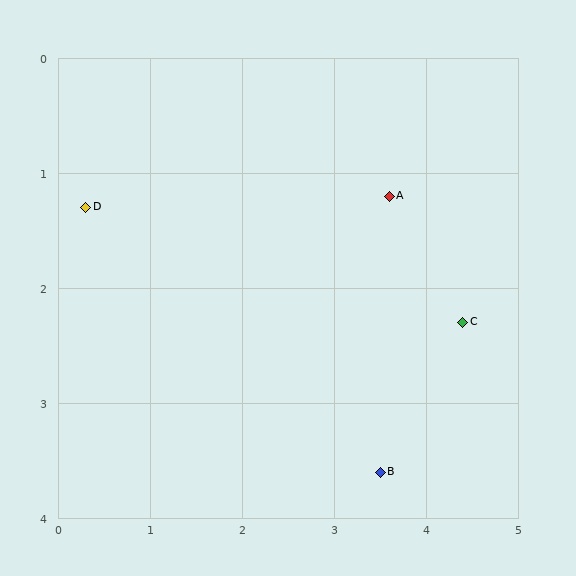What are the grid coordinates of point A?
Point A is at approximately (3.6, 1.2).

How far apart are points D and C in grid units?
Points D and C are about 4.2 grid units apart.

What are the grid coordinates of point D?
Point D is at approximately (0.3, 1.3).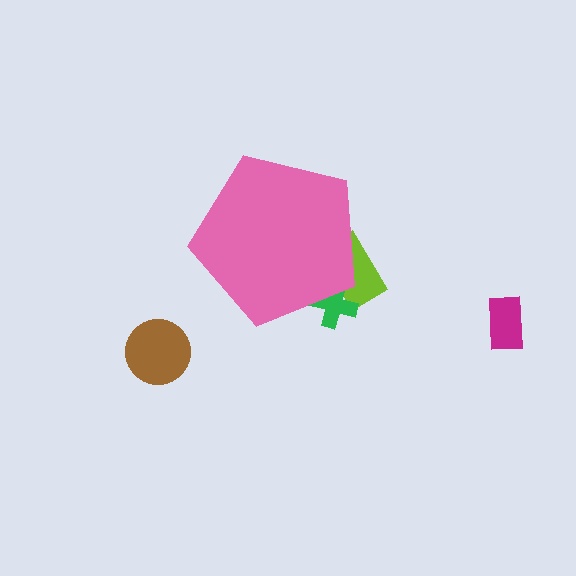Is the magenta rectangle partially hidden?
No, the magenta rectangle is fully visible.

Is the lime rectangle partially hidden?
Yes, the lime rectangle is partially hidden behind the pink pentagon.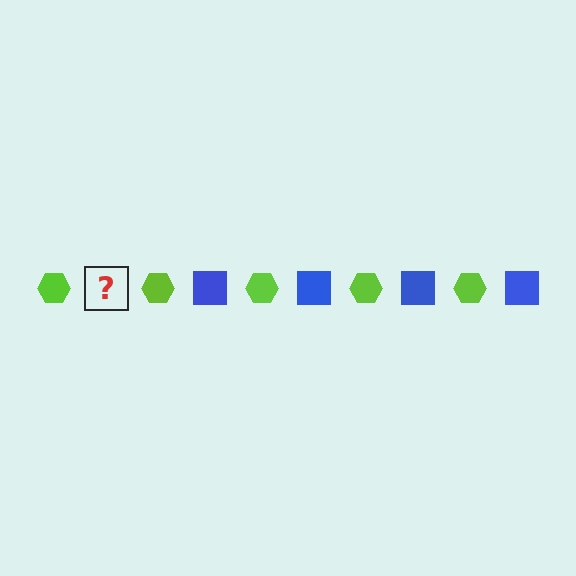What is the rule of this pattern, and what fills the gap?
The rule is that the pattern alternates between lime hexagon and blue square. The gap should be filled with a blue square.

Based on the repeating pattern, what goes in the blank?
The blank should be a blue square.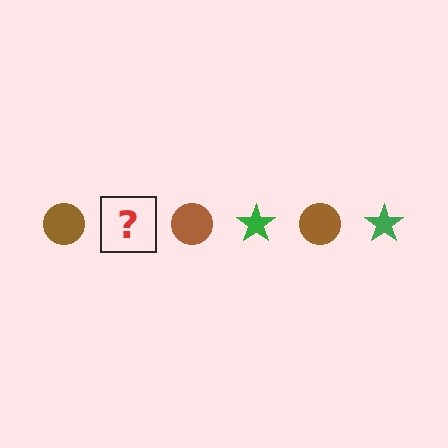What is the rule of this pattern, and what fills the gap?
The rule is that the pattern alternates between brown circle and green star. The gap should be filled with a green star.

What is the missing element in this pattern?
The missing element is a green star.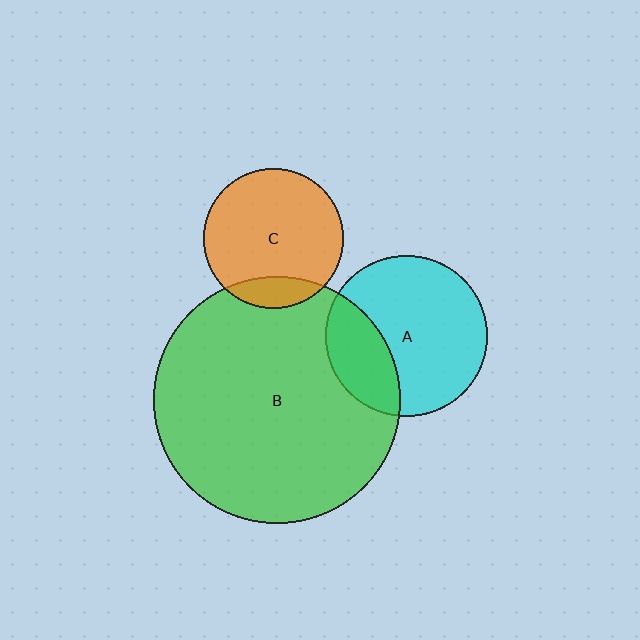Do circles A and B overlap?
Yes.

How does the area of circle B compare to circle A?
Approximately 2.3 times.